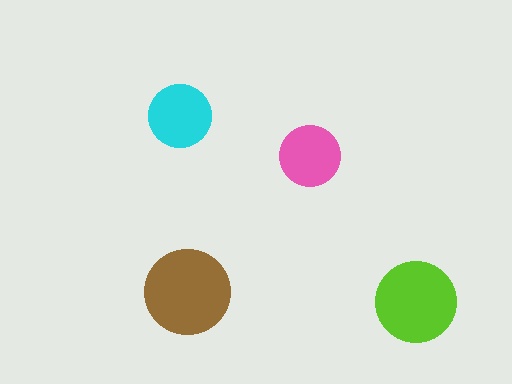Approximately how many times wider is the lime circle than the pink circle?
About 1.5 times wider.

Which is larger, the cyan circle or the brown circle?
The brown one.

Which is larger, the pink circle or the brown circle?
The brown one.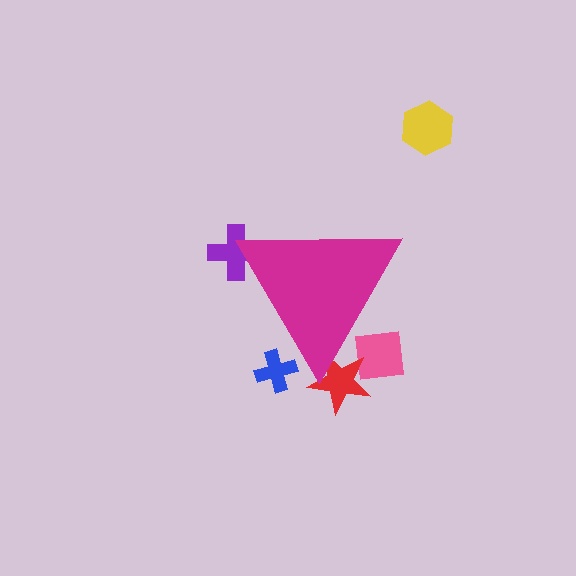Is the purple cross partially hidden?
Yes, the purple cross is partially hidden behind the magenta triangle.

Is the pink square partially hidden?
Yes, the pink square is partially hidden behind the magenta triangle.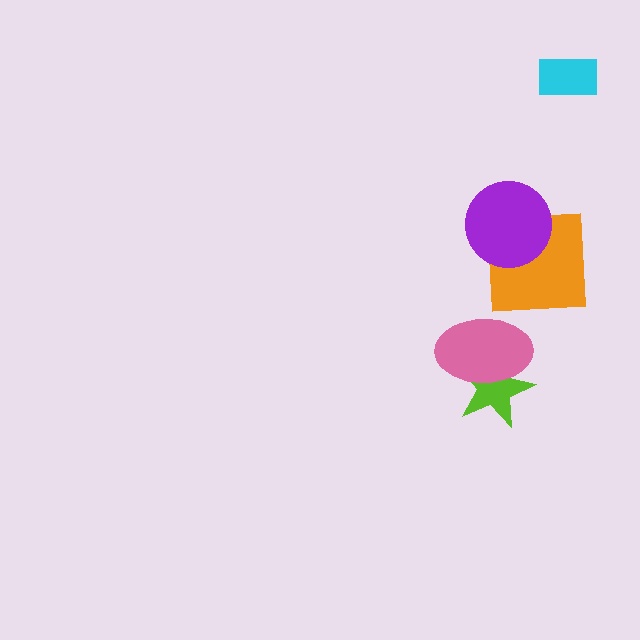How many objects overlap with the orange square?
1 object overlaps with the orange square.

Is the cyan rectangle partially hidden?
No, no other shape covers it.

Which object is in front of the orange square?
The purple circle is in front of the orange square.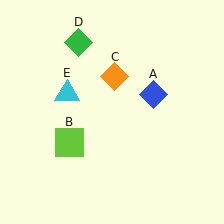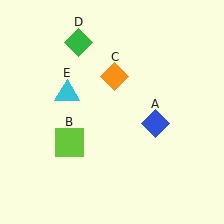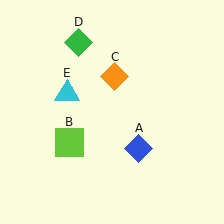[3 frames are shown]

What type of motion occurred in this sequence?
The blue diamond (object A) rotated clockwise around the center of the scene.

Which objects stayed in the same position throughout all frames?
Lime square (object B) and orange diamond (object C) and green diamond (object D) and cyan triangle (object E) remained stationary.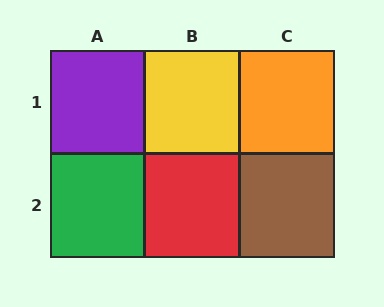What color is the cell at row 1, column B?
Yellow.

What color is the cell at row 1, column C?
Orange.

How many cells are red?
1 cell is red.